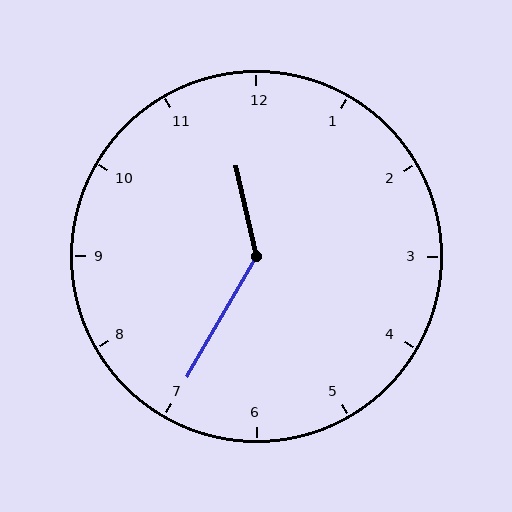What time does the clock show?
11:35.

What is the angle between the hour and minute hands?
Approximately 138 degrees.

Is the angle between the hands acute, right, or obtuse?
It is obtuse.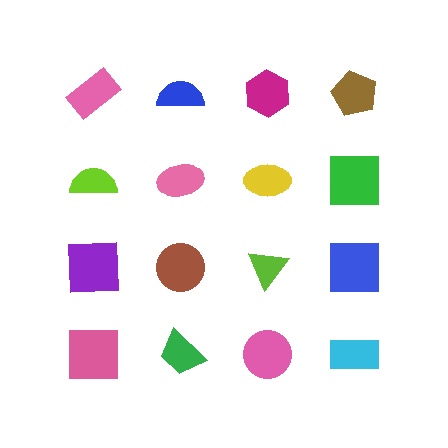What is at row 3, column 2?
A brown circle.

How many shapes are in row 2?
4 shapes.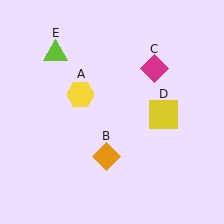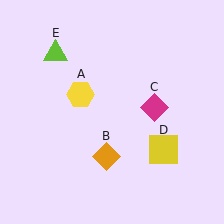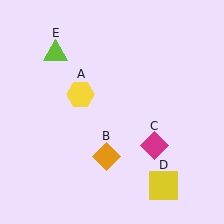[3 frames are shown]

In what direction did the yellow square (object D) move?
The yellow square (object D) moved down.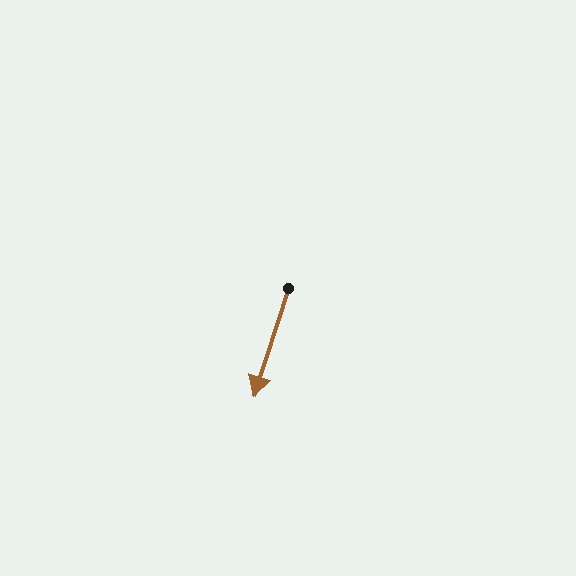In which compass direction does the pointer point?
South.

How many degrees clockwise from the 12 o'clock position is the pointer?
Approximately 198 degrees.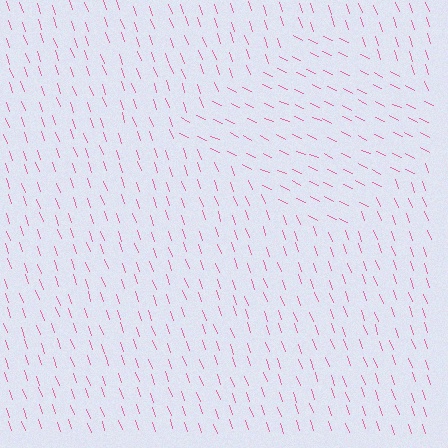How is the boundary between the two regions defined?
The boundary is defined purely by a change in line orientation (approximately 45 degrees difference). All lines are the same color and thickness.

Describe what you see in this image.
The image is filled with small pink line segments. A diamond region in the image has lines oriented differently from the surrounding lines, creating a visible texture boundary.